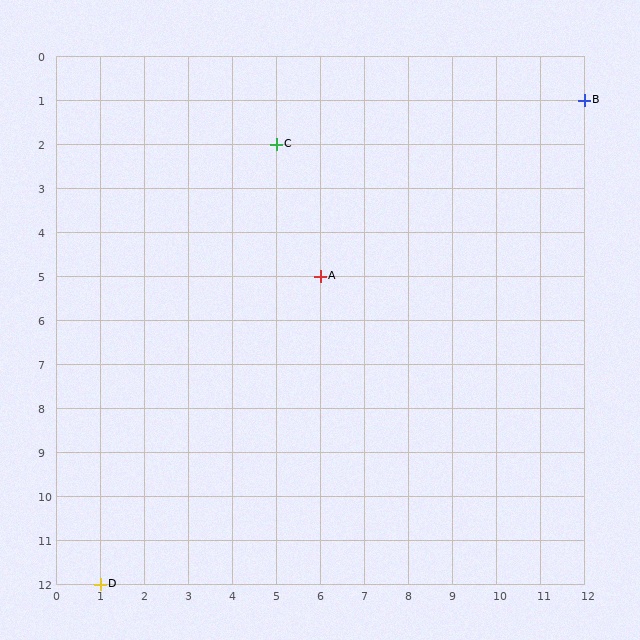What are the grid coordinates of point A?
Point A is at grid coordinates (6, 5).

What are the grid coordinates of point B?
Point B is at grid coordinates (12, 1).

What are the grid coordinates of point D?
Point D is at grid coordinates (1, 12).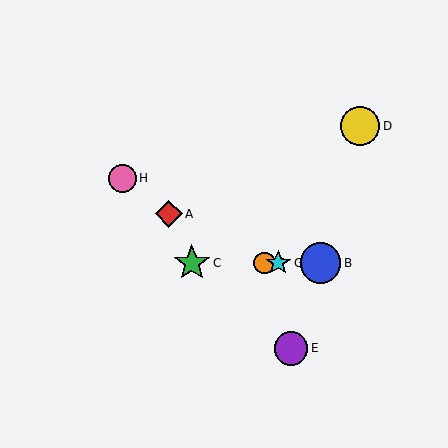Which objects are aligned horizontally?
Objects B, C, F, G are aligned horizontally.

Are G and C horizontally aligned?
Yes, both are at y≈263.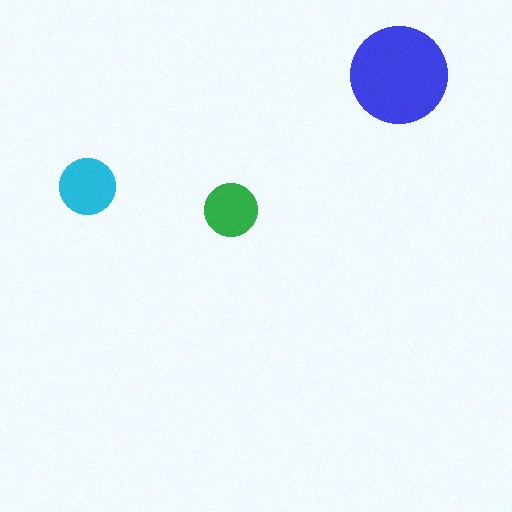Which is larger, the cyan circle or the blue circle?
The blue one.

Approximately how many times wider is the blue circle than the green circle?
About 2 times wider.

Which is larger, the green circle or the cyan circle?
The cyan one.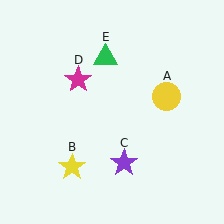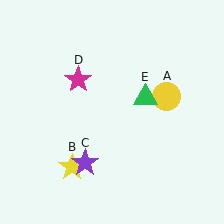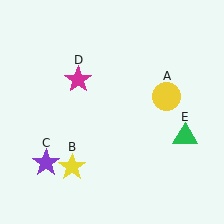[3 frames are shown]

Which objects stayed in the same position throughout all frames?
Yellow circle (object A) and yellow star (object B) and magenta star (object D) remained stationary.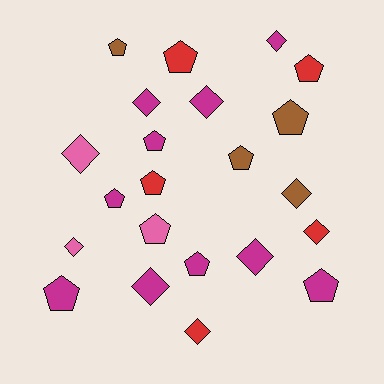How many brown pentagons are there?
There are 3 brown pentagons.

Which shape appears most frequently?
Pentagon, with 12 objects.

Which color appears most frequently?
Magenta, with 10 objects.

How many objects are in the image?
There are 22 objects.